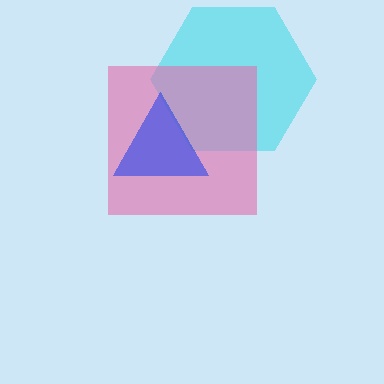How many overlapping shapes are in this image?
There are 3 overlapping shapes in the image.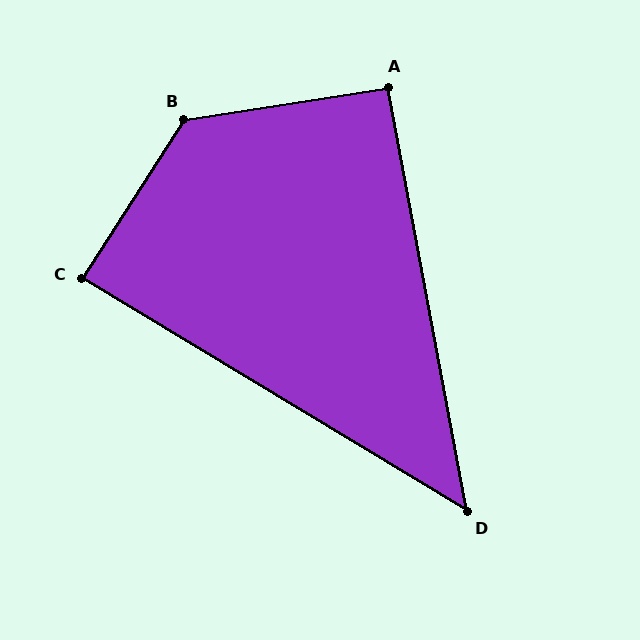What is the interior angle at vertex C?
Approximately 88 degrees (approximately right).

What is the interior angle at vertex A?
Approximately 92 degrees (approximately right).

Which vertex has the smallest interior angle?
D, at approximately 48 degrees.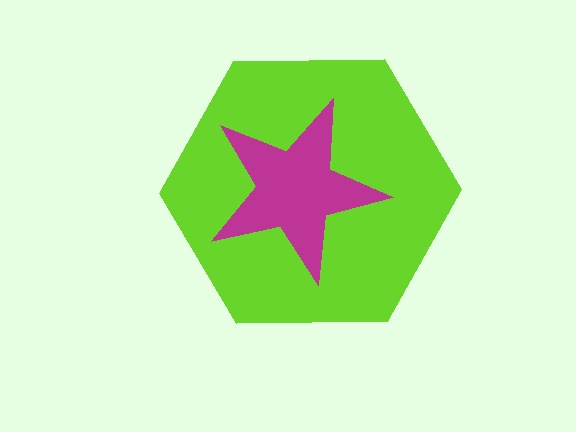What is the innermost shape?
The magenta star.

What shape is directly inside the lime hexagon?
The magenta star.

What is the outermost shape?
The lime hexagon.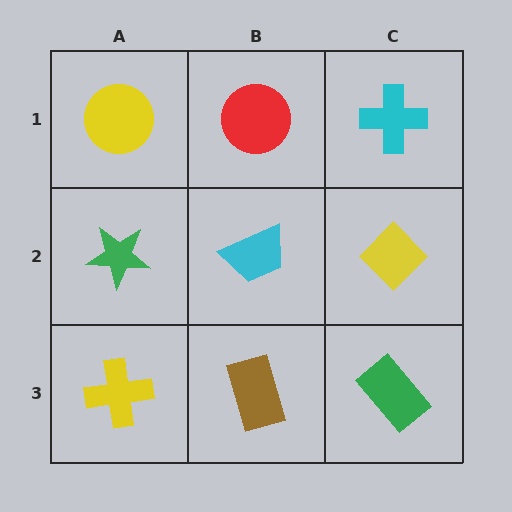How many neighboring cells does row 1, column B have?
3.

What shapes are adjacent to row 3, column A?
A green star (row 2, column A), a brown rectangle (row 3, column B).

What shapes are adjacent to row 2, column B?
A red circle (row 1, column B), a brown rectangle (row 3, column B), a green star (row 2, column A), a yellow diamond (row 2, column C).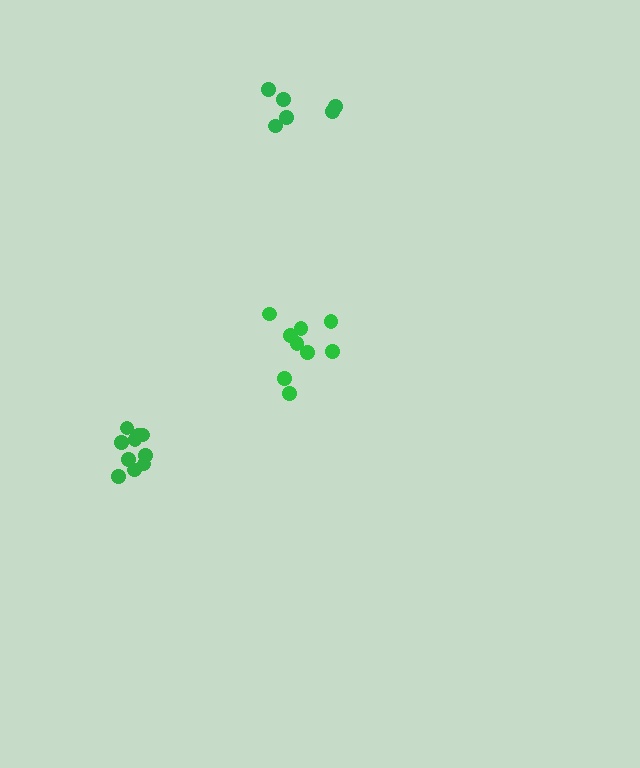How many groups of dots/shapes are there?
There are 3 groups.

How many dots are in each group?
Group 1: 9 dots, Group 2: 10 dots, Group 3: 6 dots (25 total).